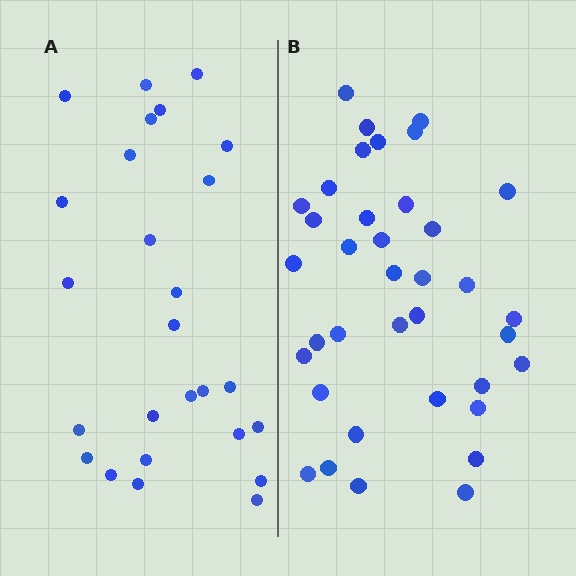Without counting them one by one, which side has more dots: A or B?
Region B (the right region) has more dots.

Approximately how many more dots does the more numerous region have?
Region B has roughly 12 or so more dots than region A.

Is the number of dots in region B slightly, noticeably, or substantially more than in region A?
Region B has noticeably more, but not dramatically so. The ratio is roughly 1.4 to 1.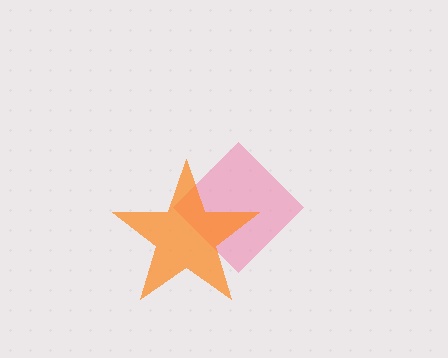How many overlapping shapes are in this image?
There are 2 overlapping shapes in the image.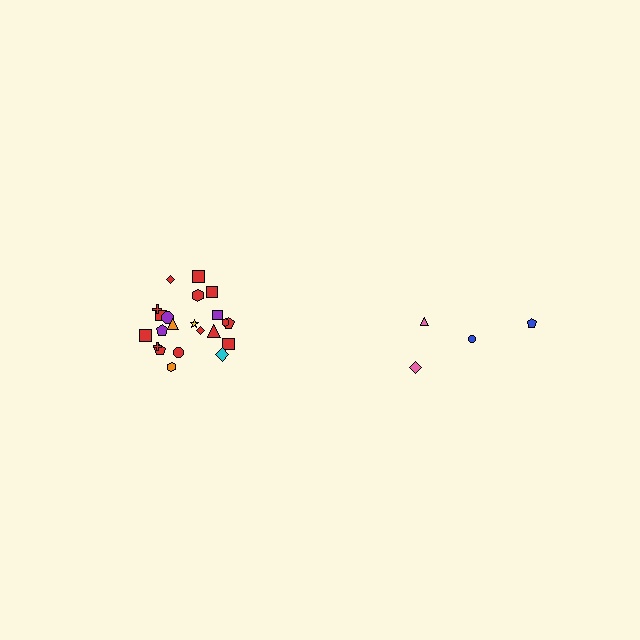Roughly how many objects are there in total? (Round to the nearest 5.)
Roughly 25 objects in total.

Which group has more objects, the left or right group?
The left group.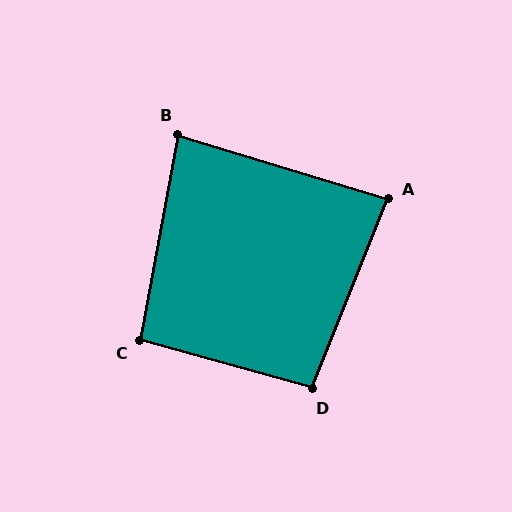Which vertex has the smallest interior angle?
B, at approximately 84 degrees.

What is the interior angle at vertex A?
Approximately 85 degrees (approximately right).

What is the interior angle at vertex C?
Approximately 95 degrees (approximately right).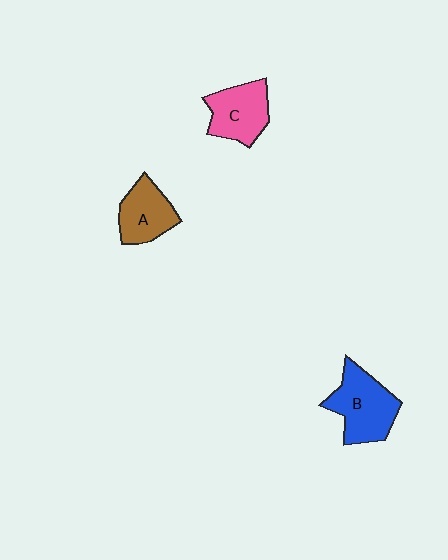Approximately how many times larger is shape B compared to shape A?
Approximately 1.3 times.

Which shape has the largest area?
Shape B (blue).